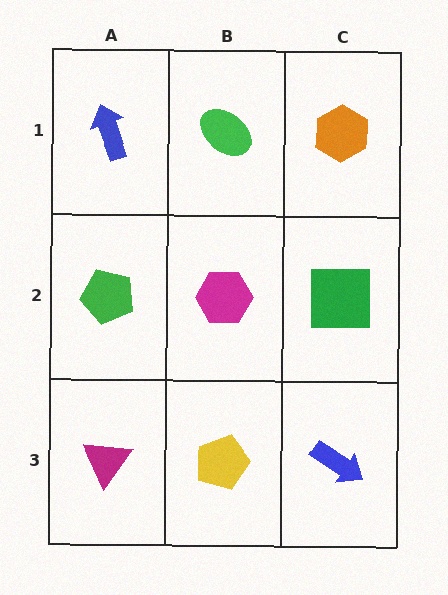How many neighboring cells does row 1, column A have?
2.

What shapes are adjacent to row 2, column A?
A blue arrow (row 1, column A), a magenta triangle (row 3, column A), a magenta hexagon (row 2, column B).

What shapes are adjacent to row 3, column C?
A green square (row 2, column C), a yellow pentagon (row 3, column B).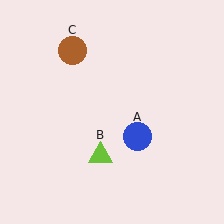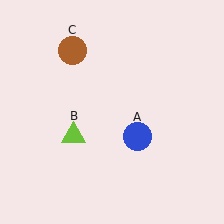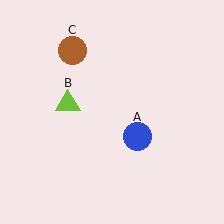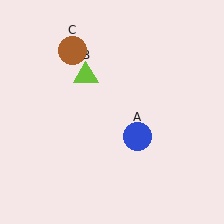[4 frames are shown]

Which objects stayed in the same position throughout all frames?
Blue circle (object A) and brown circle (object C) remained stationary.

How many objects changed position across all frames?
1 object changed position: lime triangle (object B).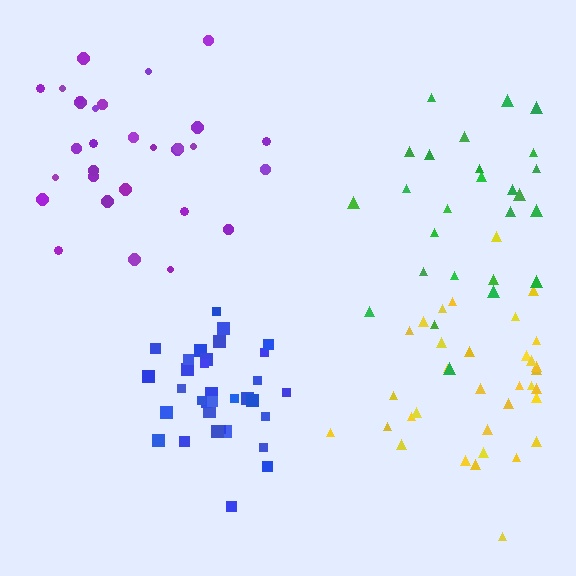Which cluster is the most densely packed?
Blue.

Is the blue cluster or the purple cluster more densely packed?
Blue.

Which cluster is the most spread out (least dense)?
Green.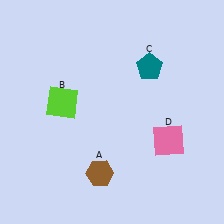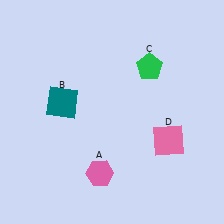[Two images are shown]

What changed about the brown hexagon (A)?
In Image 1, A is brown. In Image 2, it changed to pink.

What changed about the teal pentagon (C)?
In Image 1, C is teal. In Image 2, it changed to green.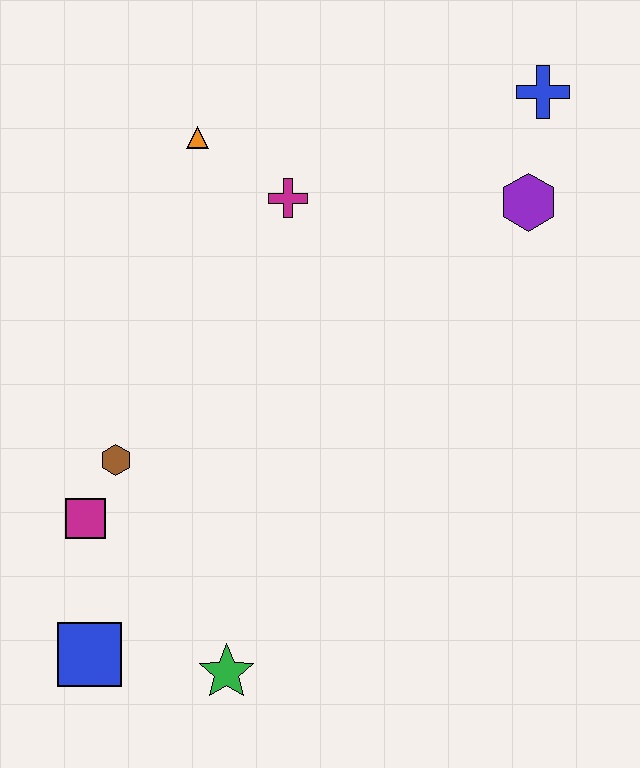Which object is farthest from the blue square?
The blue cross is farthest from the blue square.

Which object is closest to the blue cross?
The purple hexagon is closest to the blue cross.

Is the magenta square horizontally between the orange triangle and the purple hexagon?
No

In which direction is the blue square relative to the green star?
The blue square is to the left of the green star.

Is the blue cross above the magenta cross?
Yes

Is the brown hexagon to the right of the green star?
No